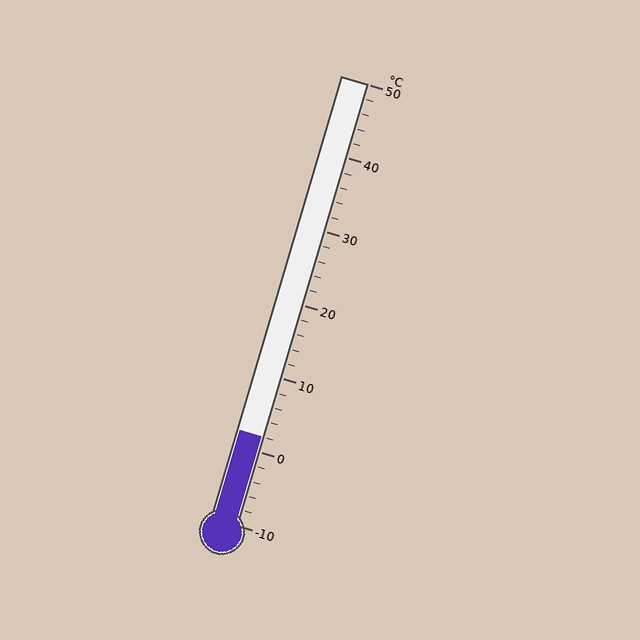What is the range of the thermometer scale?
The thermometer scale ranges from -10°C to 50°C.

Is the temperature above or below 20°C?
The temperature is below 20°C.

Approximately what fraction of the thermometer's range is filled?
The thermometer is filled to approximately 20% of its range.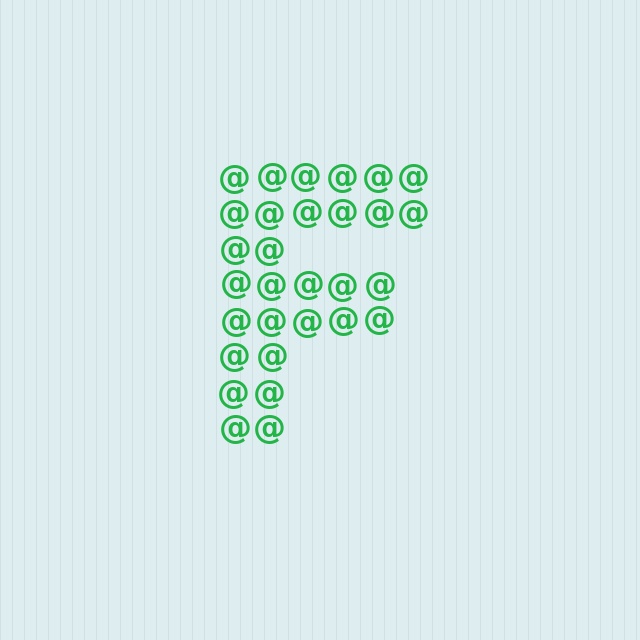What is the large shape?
The large shape is the letter F.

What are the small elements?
The small elements are at signs.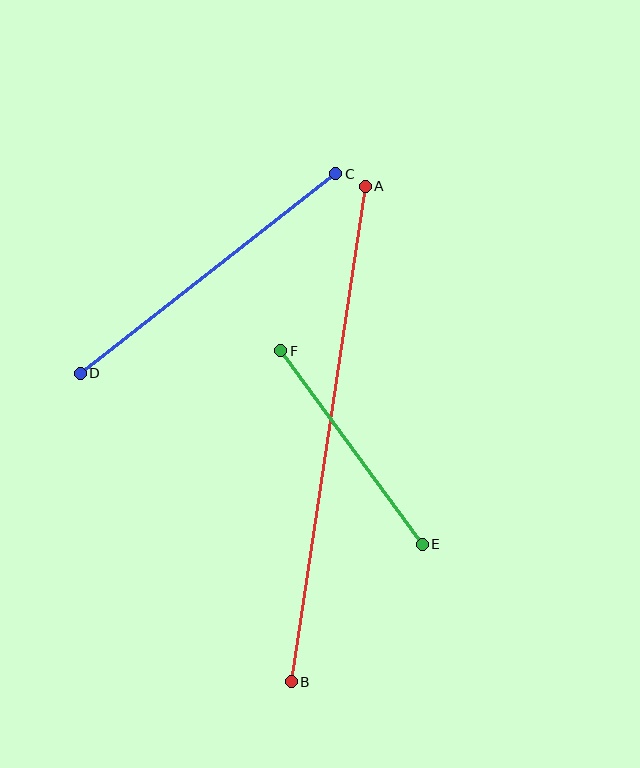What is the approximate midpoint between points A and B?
The midpoint is at approximately (328, 434) pixels.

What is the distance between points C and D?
The distance is approximately 324 pixels.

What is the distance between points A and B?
The distance is approximately 501 pixels.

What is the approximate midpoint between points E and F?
The midpoint is at approximately (352, 448) pixels.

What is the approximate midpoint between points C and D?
The midpoint is at approximately (208, 273) pixels.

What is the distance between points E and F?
The distance is approximately 240 pixels.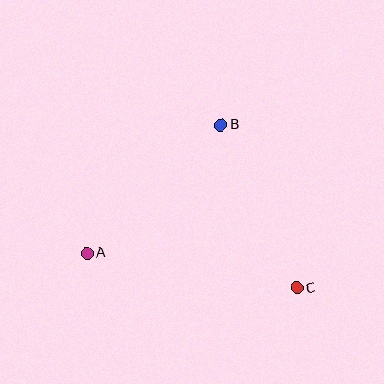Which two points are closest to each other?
Points B and C are closest to each other.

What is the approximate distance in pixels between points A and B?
The distance between A and B is approximately 186 pixels.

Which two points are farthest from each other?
Points A and C are farthest from each other.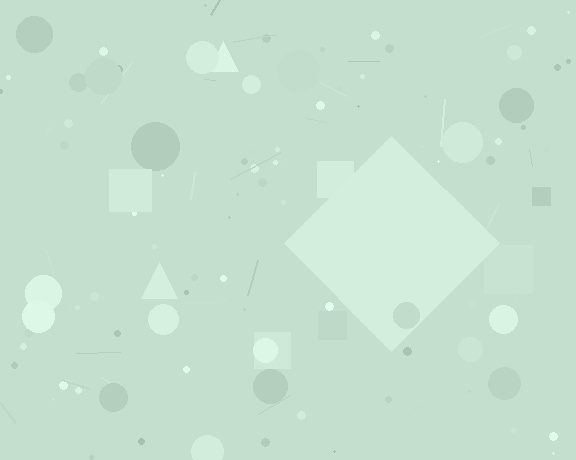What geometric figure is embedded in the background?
A diamond is embedded in the background.